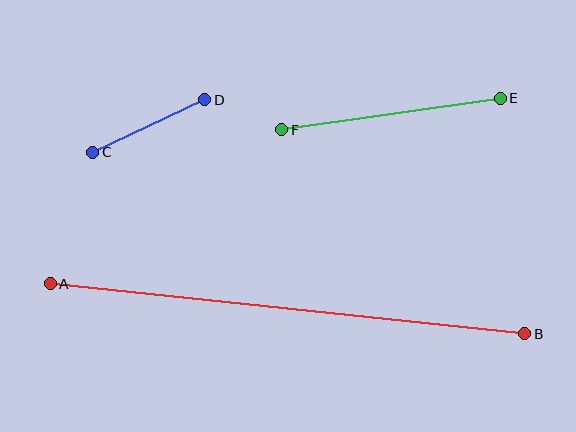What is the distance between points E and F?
The distance is approximately 221 pixels.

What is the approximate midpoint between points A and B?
The midpoint is at approximately (287, 309) pixels.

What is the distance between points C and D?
The distance is approximately 124 pixels.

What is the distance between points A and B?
The distance is approximately 477 pixels.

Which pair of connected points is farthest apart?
Points A and B are farthest apart.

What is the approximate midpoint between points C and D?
The midpoint is at approximately (149, 126) pixels.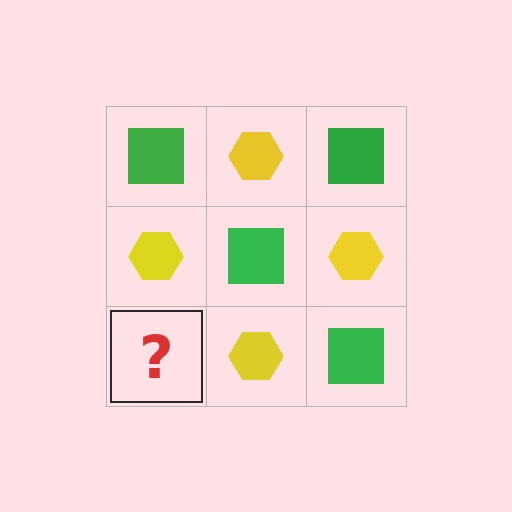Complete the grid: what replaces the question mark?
The question mark should be replaced with a green square.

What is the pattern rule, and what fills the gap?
The rule is that it alternates green square and yellow hexagon in a checkerboard pattern. The gap should be filled with a green square.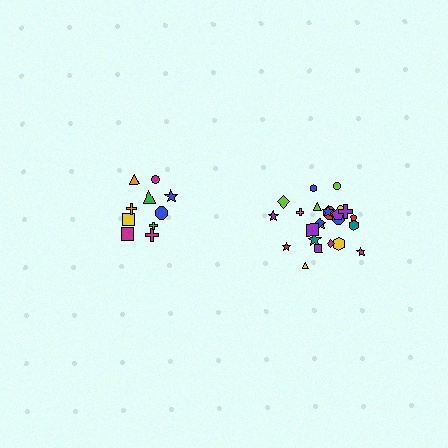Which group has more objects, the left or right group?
The right group.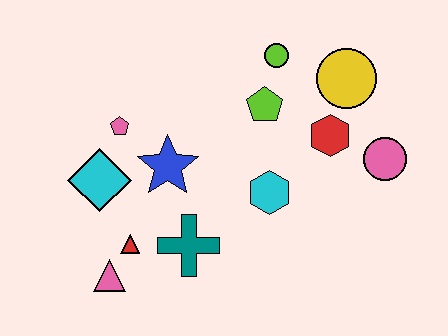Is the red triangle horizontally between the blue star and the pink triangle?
Yes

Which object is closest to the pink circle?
The red hexagon is closest to the pink circle.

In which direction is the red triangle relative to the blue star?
The red triangle is below the blue star.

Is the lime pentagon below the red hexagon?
No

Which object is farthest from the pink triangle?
The yellow circle is farthest from the pink triangle.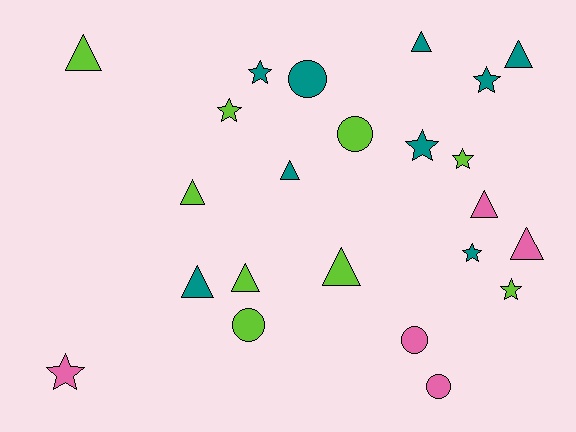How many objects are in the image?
There are 23 objects.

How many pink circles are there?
There are 2 pink circles.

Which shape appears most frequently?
Triangle, with 10 objects.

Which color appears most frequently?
Teal, with 9 objects.